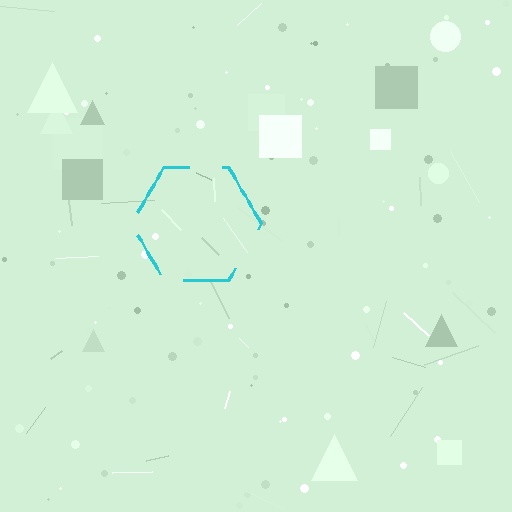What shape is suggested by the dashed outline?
The dashed outline suggests a hexagon.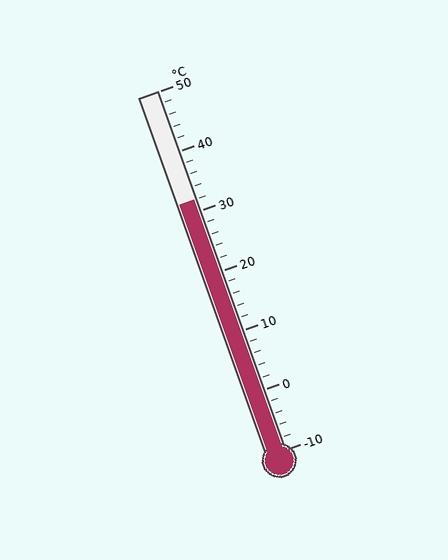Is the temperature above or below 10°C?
The temperature is above 10°C.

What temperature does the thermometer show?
The thermometer shows approximately 32°C.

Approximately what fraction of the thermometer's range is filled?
The thermometer is filled to approximately 70% of its range.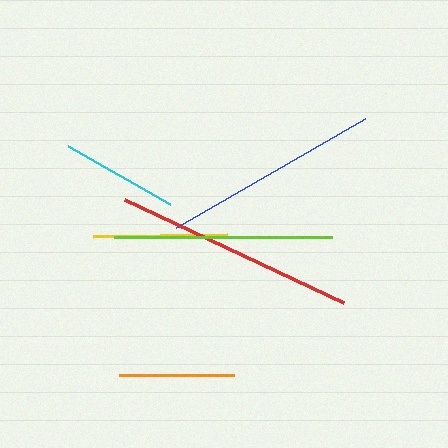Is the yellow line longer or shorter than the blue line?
The blue line is longer than the yellow line.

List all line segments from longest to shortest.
From longest to shortest: red, blue, lime, yellow, cyan, orange.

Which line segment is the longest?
The red line is the longest at approximately 242 pixels.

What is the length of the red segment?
The red segment is approximately 242 pixels long.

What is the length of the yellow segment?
The yellow segment is approximately 133 pixels long.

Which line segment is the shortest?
The orange line is the shortest at approximately 115 pixels.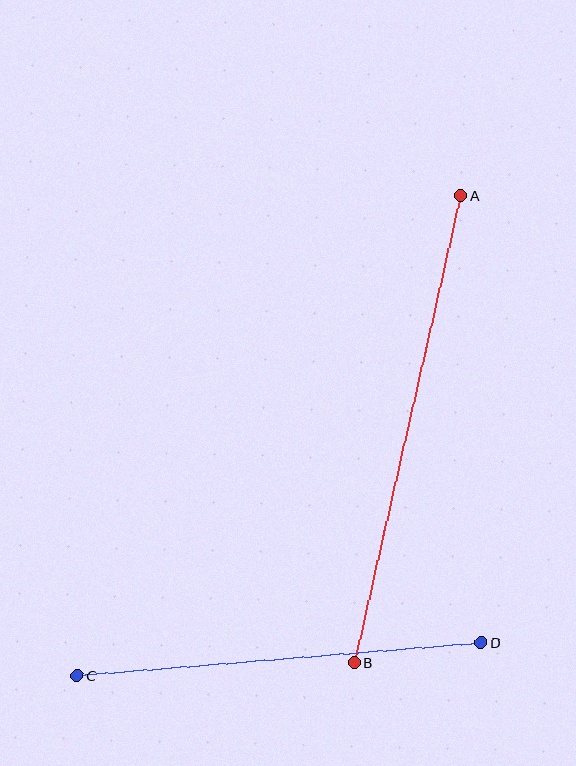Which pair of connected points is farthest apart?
Points A and B are farthest apart.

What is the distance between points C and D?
The distance is approximately 405 pixels.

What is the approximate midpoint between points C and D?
The midpoint is at approximately (279, 659) pixels.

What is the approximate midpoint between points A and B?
The midpoint is at approximately (407, 429) pixels.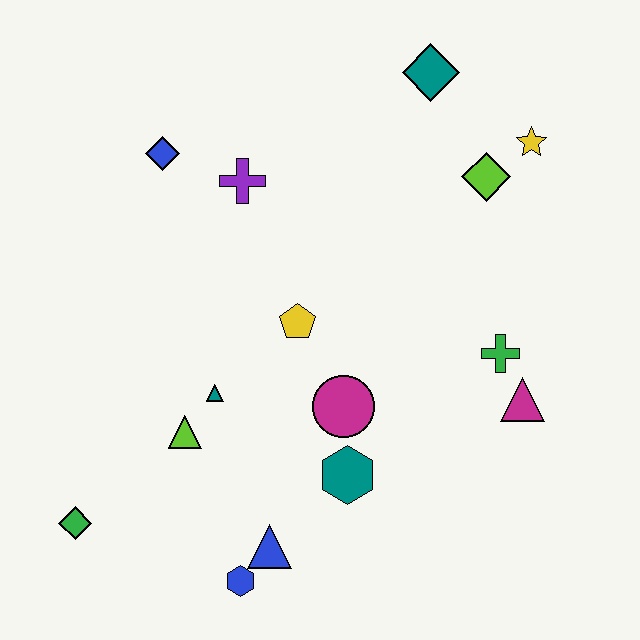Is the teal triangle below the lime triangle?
No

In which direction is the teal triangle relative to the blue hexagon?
The teal triangle is above the blue hexagon.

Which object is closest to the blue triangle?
The blue hexagon is closest to the blue triangle.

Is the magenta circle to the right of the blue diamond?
Yes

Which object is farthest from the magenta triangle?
The green diamond is farthest from the magenta triangle.